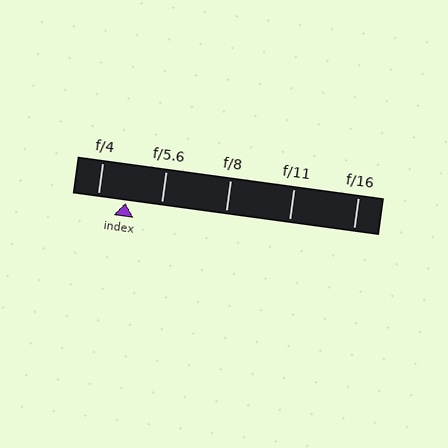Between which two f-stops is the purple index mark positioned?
The index mark is between f/4 and f/5.6.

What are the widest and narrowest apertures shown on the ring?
The widest aperture shown is f/4 and the narrowest is f/16.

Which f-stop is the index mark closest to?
The index mark is closest to f/4.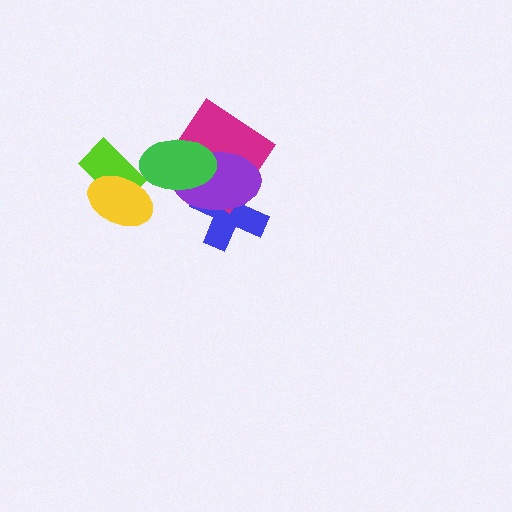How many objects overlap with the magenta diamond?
3 objects overlap with the magenta diamond.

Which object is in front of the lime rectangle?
The yellow ellipse is in front of the lime rectangle.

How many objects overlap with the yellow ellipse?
1 object overlaps with the yellow ellipse.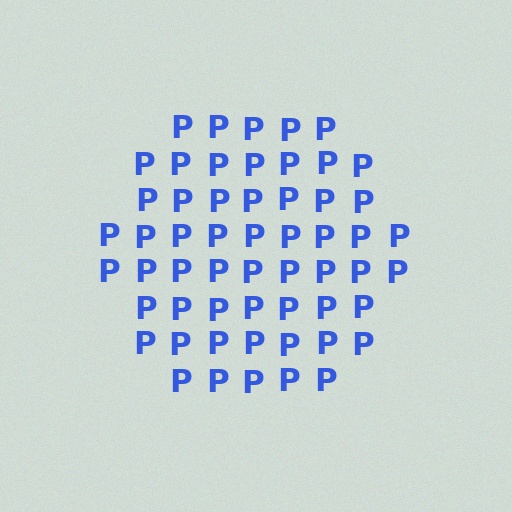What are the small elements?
The small elements are letter P's.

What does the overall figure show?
The overall figure shows a hexagon.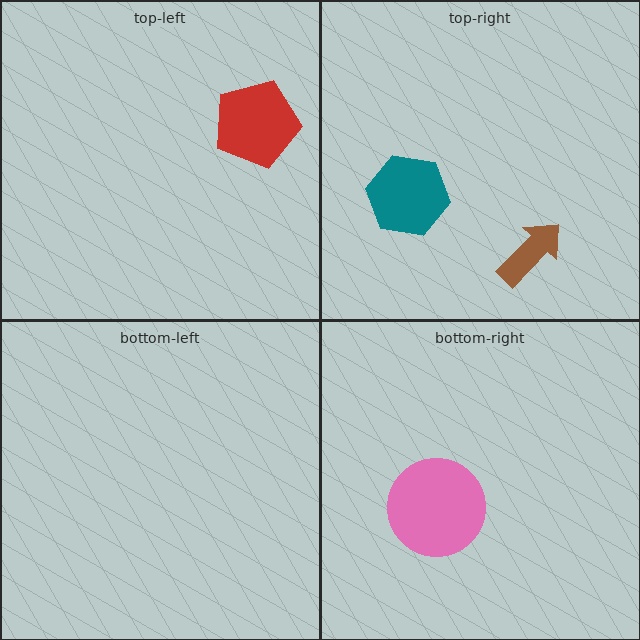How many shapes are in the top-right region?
2.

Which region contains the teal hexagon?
The top-right region.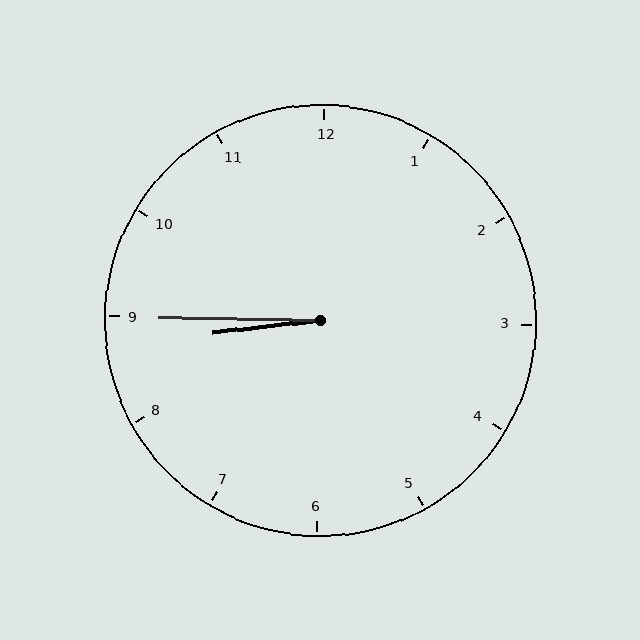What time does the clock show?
8:45.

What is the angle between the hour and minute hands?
Approximately 8 degrees.